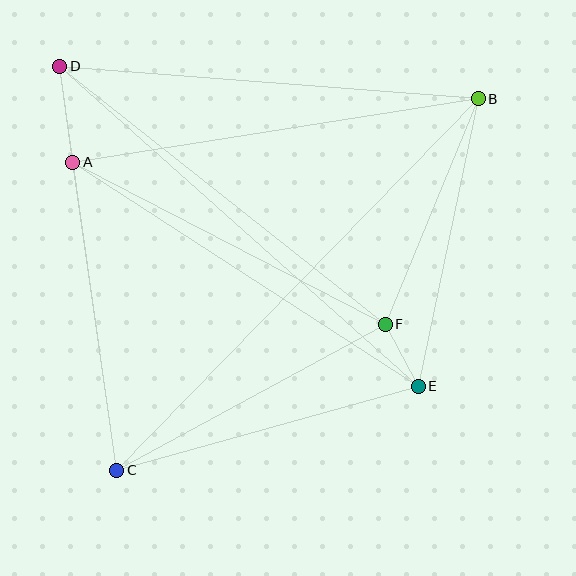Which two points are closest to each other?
Points E and F are closest to each other.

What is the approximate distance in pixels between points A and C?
The distance between A and C is approximately 311 pixels.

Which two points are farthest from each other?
Points B and C are farthest from each other.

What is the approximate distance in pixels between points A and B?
The distance between A and B is approximately 411 pixels.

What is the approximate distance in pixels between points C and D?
The distance between C and D is approximately 408 pixels.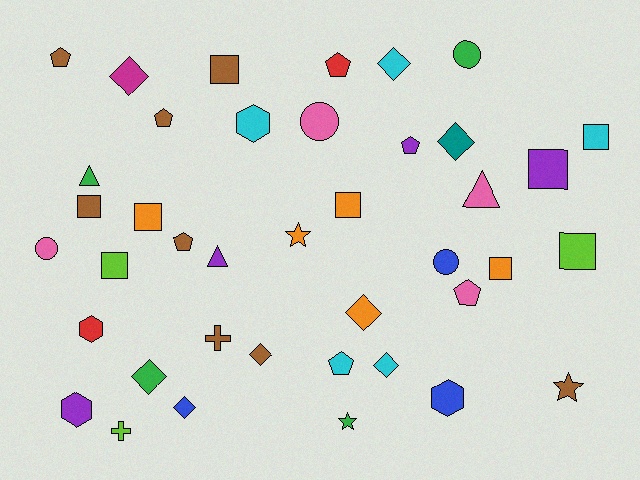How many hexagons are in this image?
There are 4 hexagons.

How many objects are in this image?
There are 40 objects.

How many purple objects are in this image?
There are 4 purple objects.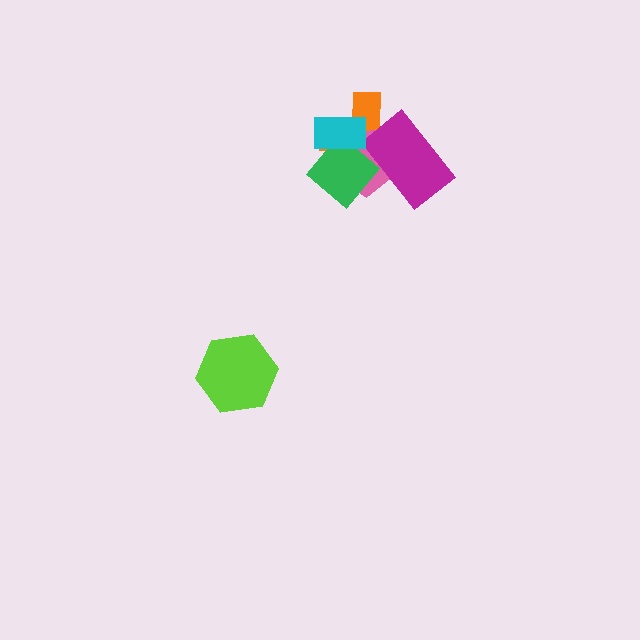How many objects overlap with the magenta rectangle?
3 objects overlap with the magenta rectangle.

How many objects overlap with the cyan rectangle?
3 objects overlap with the cyan rectangle.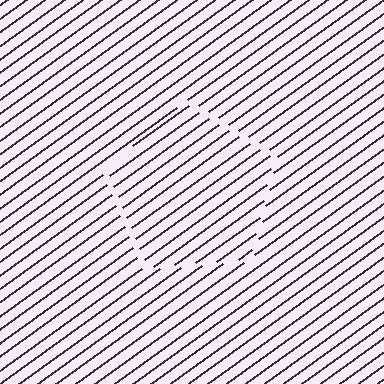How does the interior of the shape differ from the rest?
The interior of the shape contains the same grating, shifted by half a period — the contour is defined by the phase discontinuity where line-ends from the inner and outer gratings abut.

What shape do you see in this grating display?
An illusory pentagon. The interior of the shape contains the same grating, shifted by half a period — the contour is defined by the phase discontinuity where line-ends from the inner and outer gratings abut.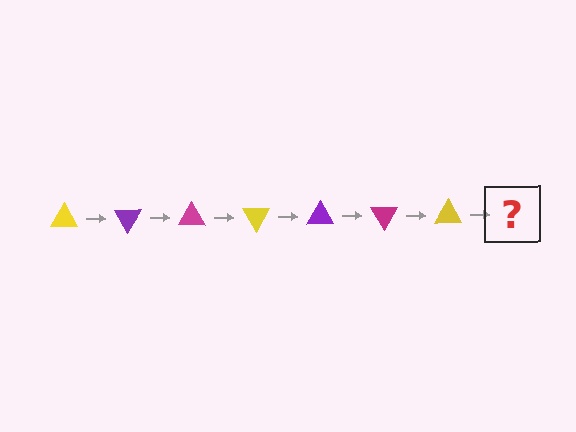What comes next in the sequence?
The next element should be a purple triangle, rotated 420 degrees from the start.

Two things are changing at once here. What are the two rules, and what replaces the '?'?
The two rules are that it rotates 60 degrees each step and the color cycles through yellow, purple, and magenta. The '?' should be a purple triangle, rotated 420 degrees from the start.